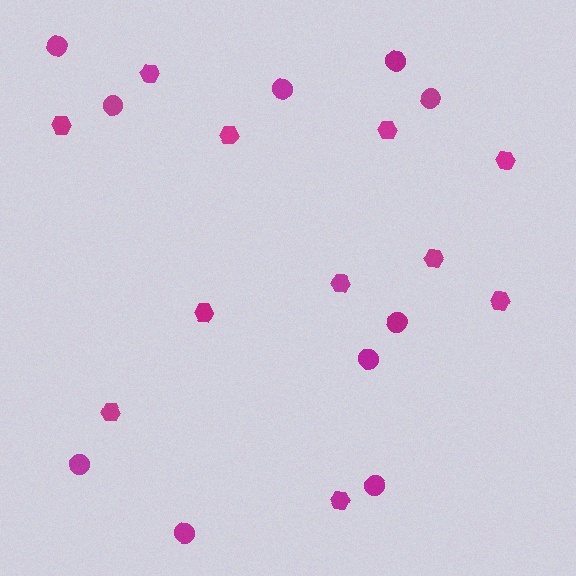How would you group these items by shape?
There are 2 groups: one group of circles (10) and one group of hexagons (11).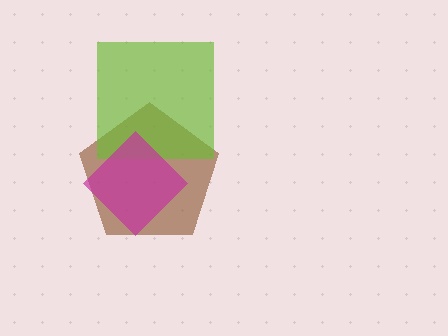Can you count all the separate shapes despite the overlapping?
Yes, there are 3 separate shapes.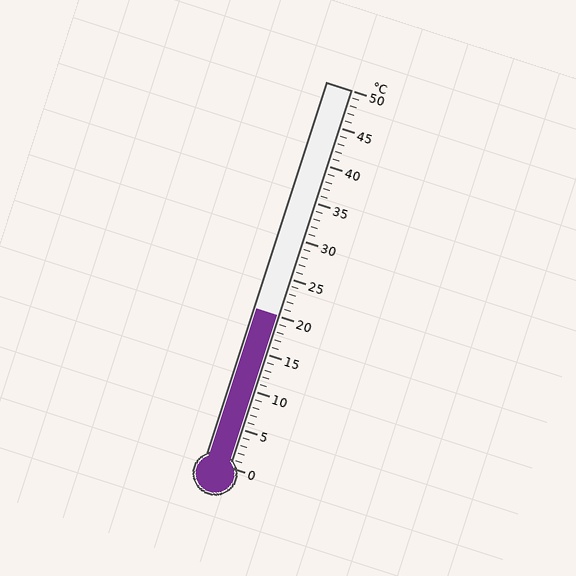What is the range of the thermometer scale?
The thermometer scale ranges from 0°C to 50°C.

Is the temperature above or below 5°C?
The temperature is above 5°C.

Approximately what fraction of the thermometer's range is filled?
The thermometer is filled to approximately 40% of its range.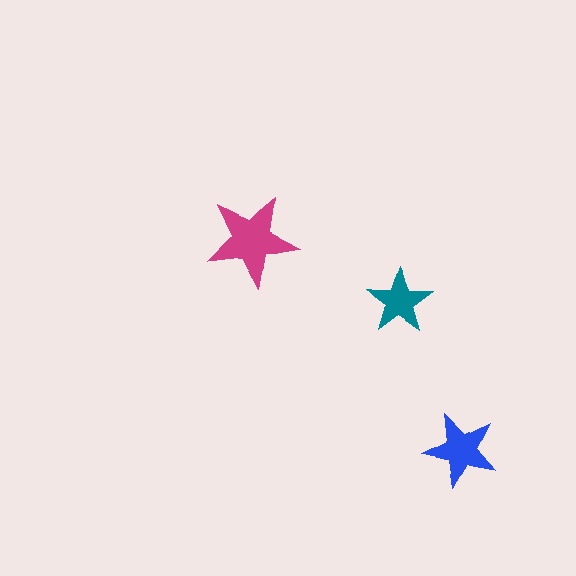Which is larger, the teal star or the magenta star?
The magenta one.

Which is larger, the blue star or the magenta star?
The magenta one.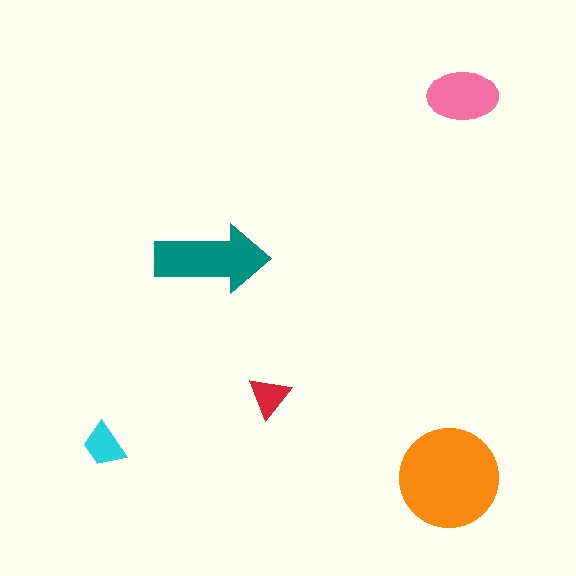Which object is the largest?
The orange circle.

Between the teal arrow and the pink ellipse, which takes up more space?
The teal arrow.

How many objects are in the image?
There are 5 objects in the image.